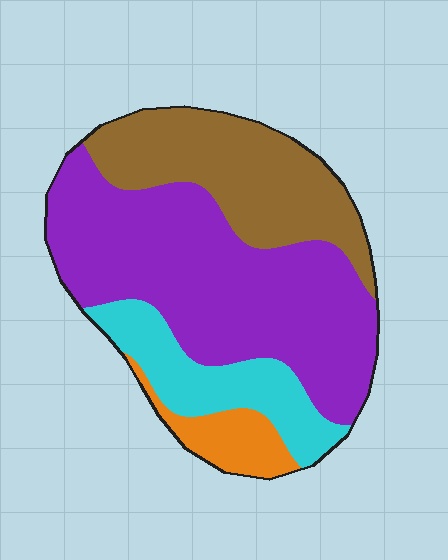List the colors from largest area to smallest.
From largest to smallest: purple, brown, cyan, orange.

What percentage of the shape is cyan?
Cyan covers 16% of the shape.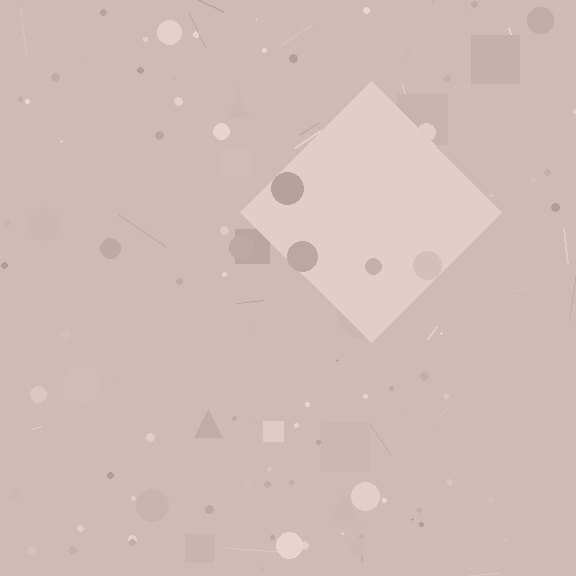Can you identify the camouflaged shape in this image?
The camouflaged shape is a diamond.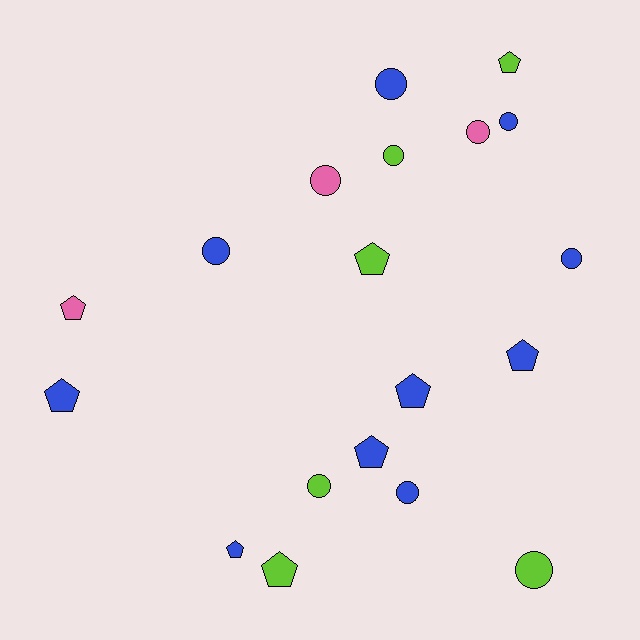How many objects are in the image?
There are 19 objects.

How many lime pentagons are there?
There are 3 lime pentagons.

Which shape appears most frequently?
Circle, with 10 objects.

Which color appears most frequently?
Blue, with 10 objects.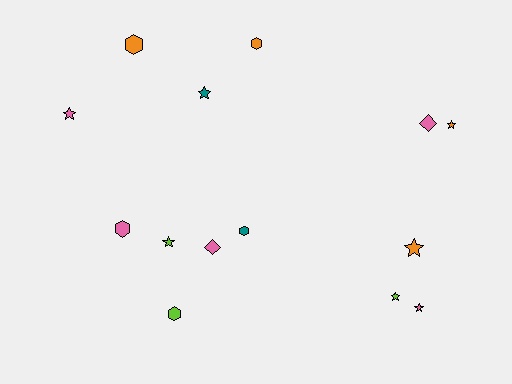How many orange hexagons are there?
There are 2 orange hexagons.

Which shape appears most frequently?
Star, with 7 objects.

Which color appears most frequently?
Pink, with 5 objects.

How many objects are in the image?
There are 14 objects.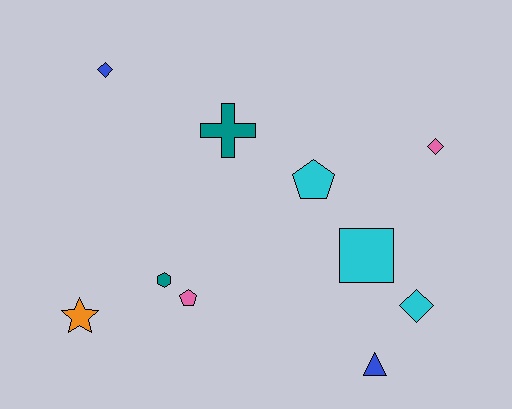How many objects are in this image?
There are 10 objects.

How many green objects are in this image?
There are no green objects.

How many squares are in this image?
There is 1 square.